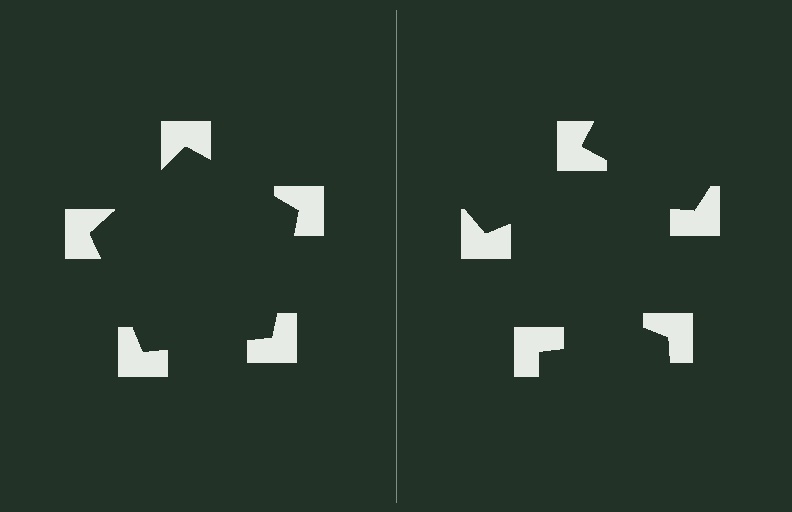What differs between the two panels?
The notched squares are positioned identically on both sides; only the wedge orientations differ. On the left they align to a pentagon; on the right they are misaligned.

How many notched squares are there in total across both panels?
10 — 5 on each side.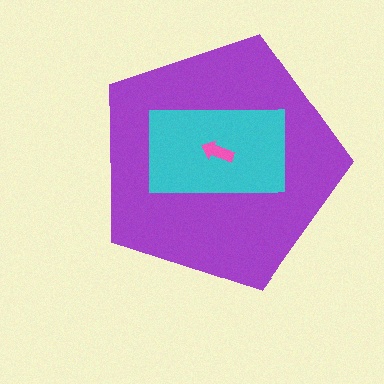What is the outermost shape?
The purple pentagon.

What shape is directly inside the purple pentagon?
The cyan rectangle.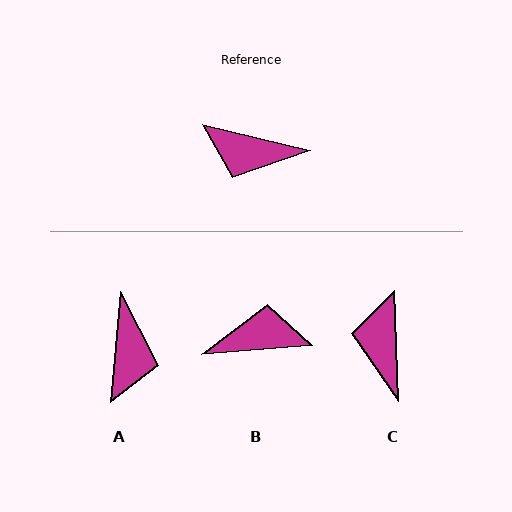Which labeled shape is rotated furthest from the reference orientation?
B, about 162 degrees away.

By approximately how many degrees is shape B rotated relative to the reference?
Approximately 162 degrees clockwise.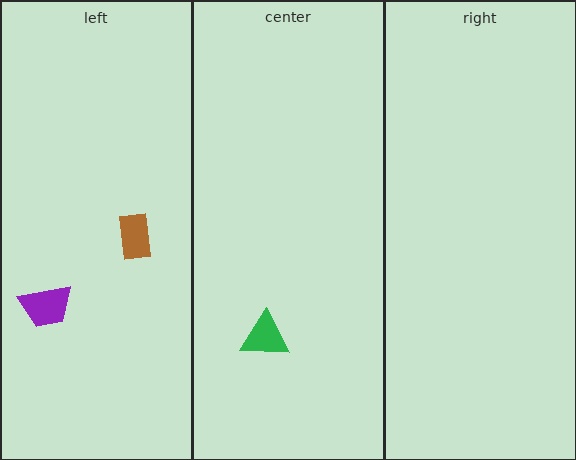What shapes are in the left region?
The brown rectangle, the purple trapezoid.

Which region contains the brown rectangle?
The left region.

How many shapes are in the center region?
1.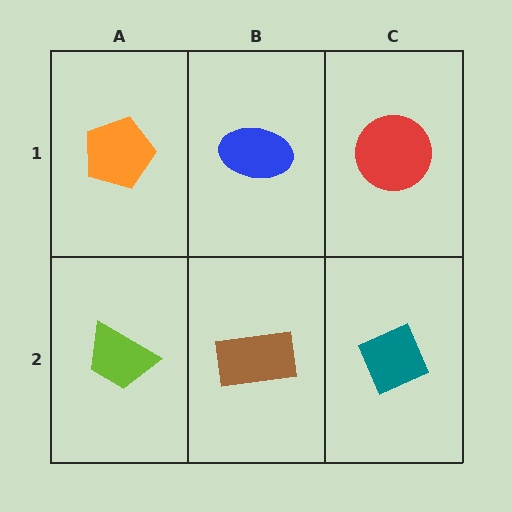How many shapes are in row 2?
3 shapes.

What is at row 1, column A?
An orange pentagon.